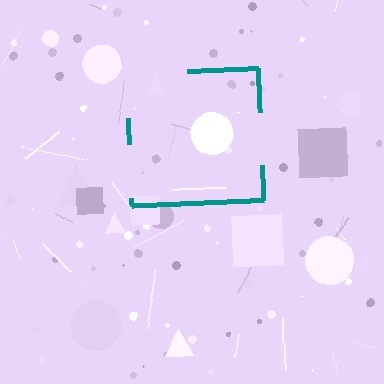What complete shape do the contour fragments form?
The contour fragments form a square.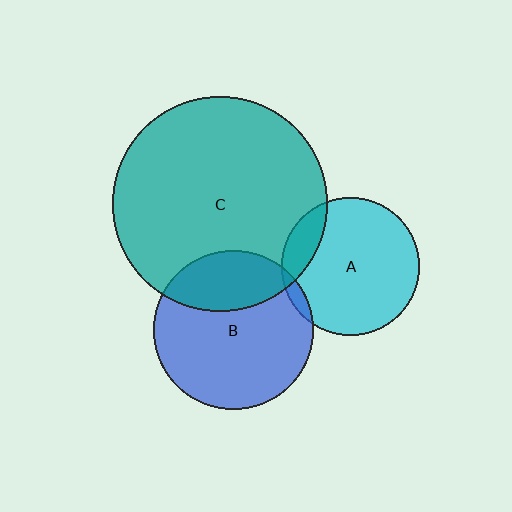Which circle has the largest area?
Circle C (teal).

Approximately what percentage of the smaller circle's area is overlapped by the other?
Approximately 5%.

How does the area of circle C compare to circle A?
Approximately 2.4 times.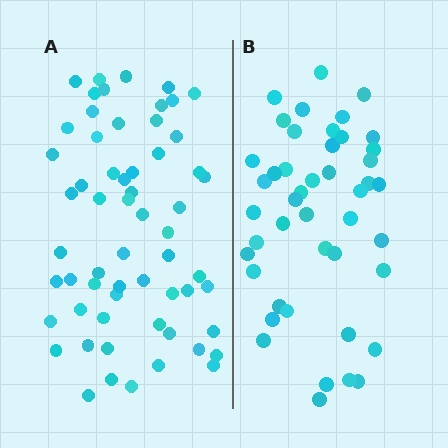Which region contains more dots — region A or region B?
Region A (the left region) has more dots.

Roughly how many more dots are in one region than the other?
Region A has approximately 15 more dots than region B.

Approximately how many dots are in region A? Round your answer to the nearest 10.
About 60 dots.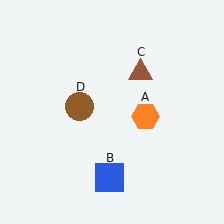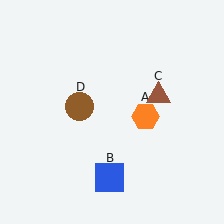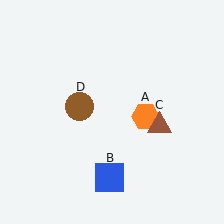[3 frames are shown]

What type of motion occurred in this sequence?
The brown triangle (object C) rotated clockwise around the center of the scene.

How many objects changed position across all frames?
1 object changed position: brown triangle (object C).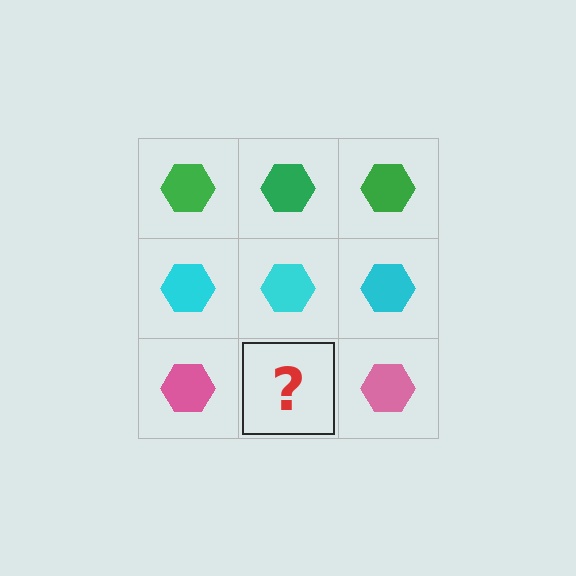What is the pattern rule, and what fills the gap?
The rule is that each row has a consistent color. The gap should be filled with a pink hexagon.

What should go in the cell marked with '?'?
The missing cell should contain a pink hexagon.